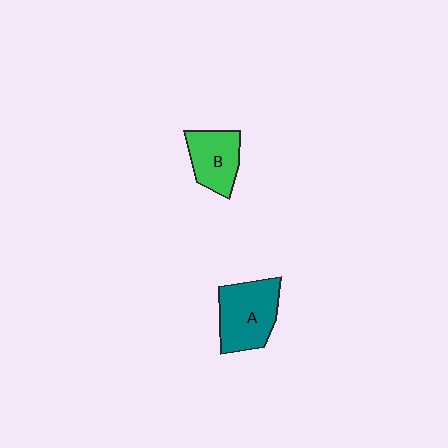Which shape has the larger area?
Shape A (teal).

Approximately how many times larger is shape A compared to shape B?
Approximately 1.3 times.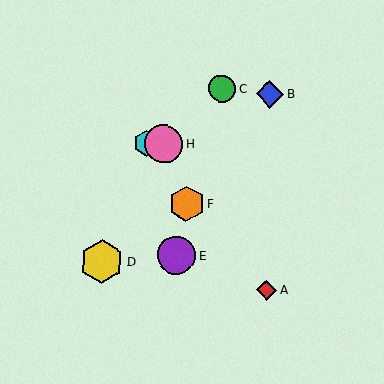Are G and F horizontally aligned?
No, G is at y≈143 and F is at y≈204.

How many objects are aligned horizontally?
2 objects (G, H) are aligned horizontally.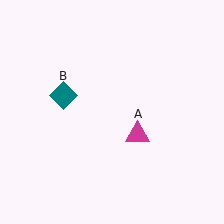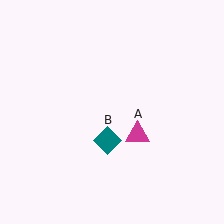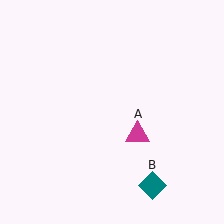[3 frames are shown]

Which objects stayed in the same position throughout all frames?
Magenta triangle (object A) remained stationary.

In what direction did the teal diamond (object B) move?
The teal diamond (object B) moved down and to the right.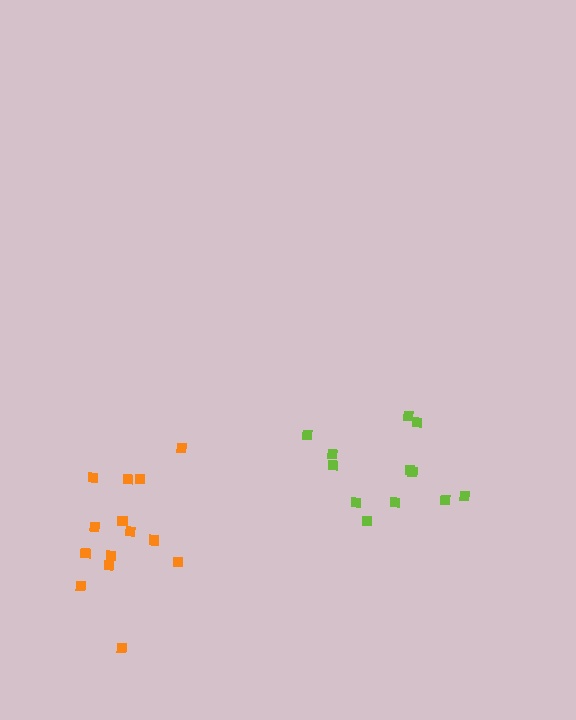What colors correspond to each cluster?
The clusters are colored: lime, orange.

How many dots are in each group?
Group 1: 12 dots, Group 2: 14 dots (26 total).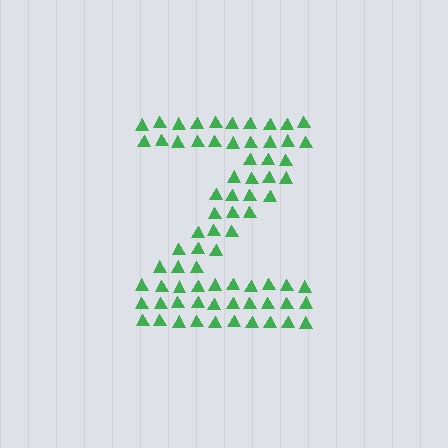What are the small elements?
The small elements are triangles.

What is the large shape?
The large shape is the letter Z.